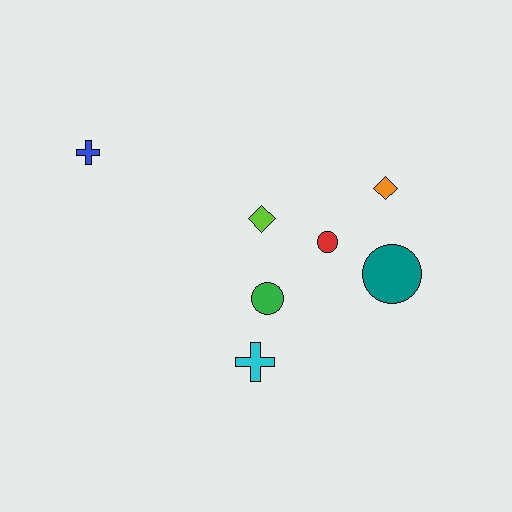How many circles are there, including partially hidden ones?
There are 3 circles.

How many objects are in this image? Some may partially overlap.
There are 7 objects.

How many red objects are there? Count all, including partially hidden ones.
There is 1 red object.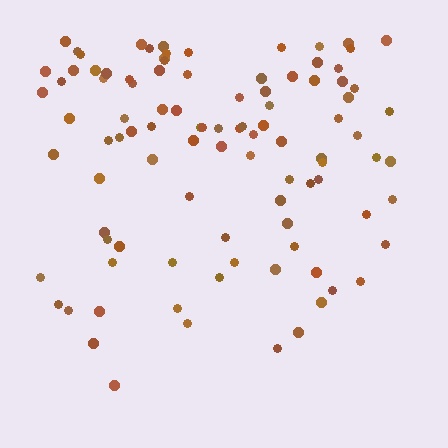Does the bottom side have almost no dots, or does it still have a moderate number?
Still a moderate number, just noticeably fewer than the top.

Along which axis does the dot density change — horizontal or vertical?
Vertical.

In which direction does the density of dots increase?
From bottom to top, with the top side densest.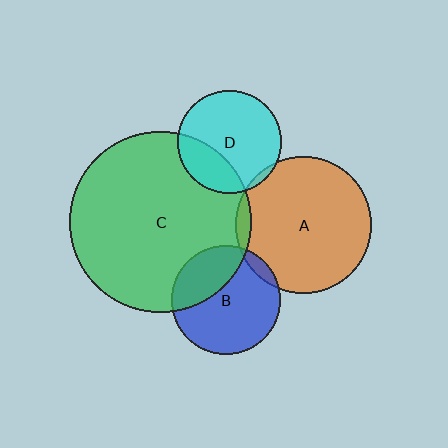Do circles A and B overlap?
Yes.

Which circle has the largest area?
Circle C (green).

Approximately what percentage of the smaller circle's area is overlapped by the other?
Approximately 5%.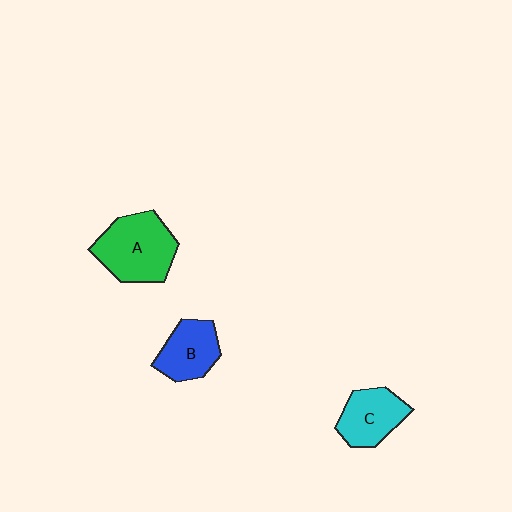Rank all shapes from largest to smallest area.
From largest to smallest: A (green), C (cyan), B (blue).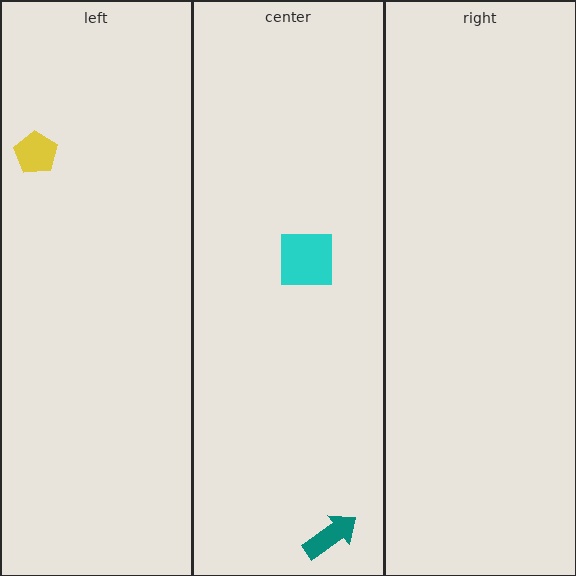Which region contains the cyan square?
The center region.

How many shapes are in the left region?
1.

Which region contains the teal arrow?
The center region.